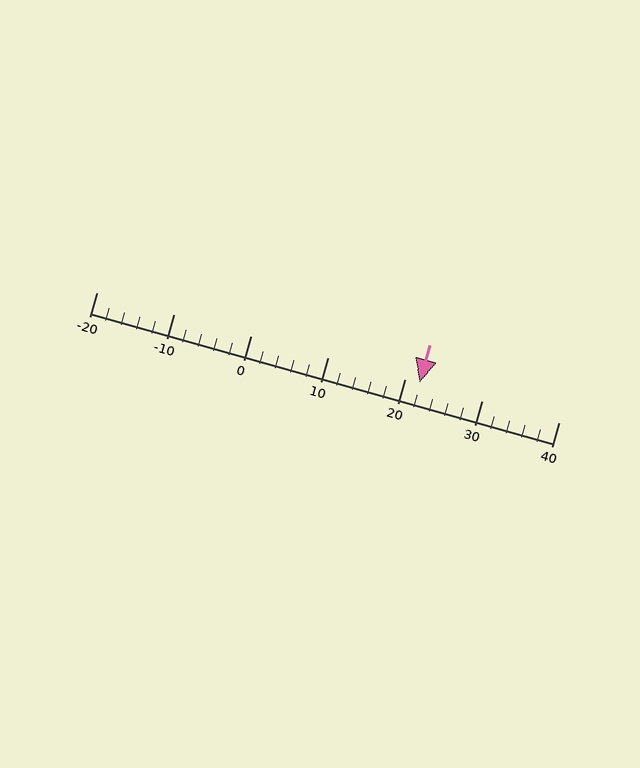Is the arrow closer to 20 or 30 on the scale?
The arrow is closer to 20.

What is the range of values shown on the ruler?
The ruler shows values from -20 to 40.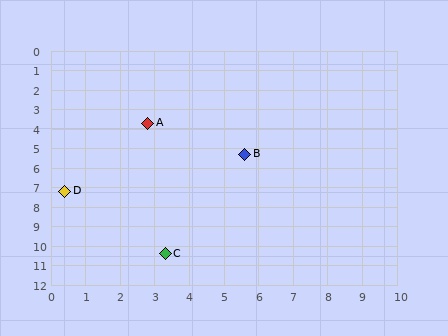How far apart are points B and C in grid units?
Points B and C are about 5.6 grid units apart.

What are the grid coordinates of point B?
Point B is at approximately (5.6, 5.3).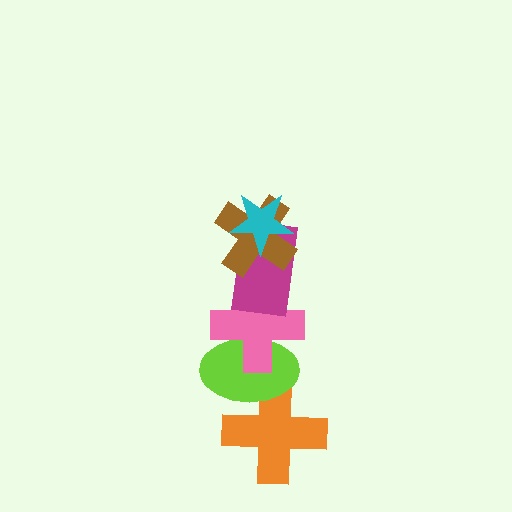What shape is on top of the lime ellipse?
The pink cross is on top of the lime ellipse.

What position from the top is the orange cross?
The orange cross is 6th from the top.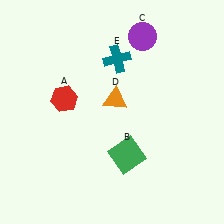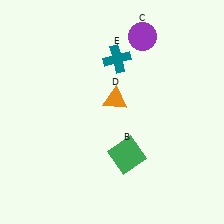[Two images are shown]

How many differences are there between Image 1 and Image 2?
There is 1 difference between the two images.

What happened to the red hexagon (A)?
The red hexagon (A) was removed in Image 2. It was in the top-left area of Image 1.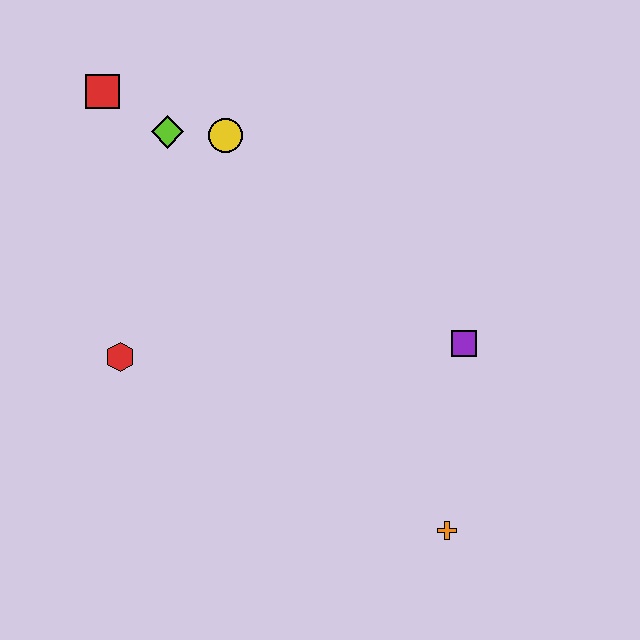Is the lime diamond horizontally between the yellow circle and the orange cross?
No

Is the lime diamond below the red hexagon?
No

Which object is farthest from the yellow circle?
The orange cross is farthest from the yellow circle.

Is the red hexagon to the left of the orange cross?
Yes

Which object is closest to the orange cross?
The purple square is closest to the orange cross.